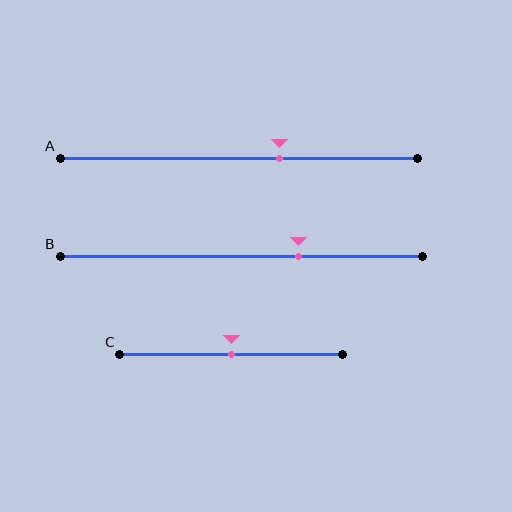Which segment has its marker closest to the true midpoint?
Segment C has its marker closest to the true midpoint.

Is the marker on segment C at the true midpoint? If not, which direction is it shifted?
Yes, the marker on segment C is at the true midpoint.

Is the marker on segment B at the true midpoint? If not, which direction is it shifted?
No, the marker on segment B is shifted to the right by about 16% of the segment length.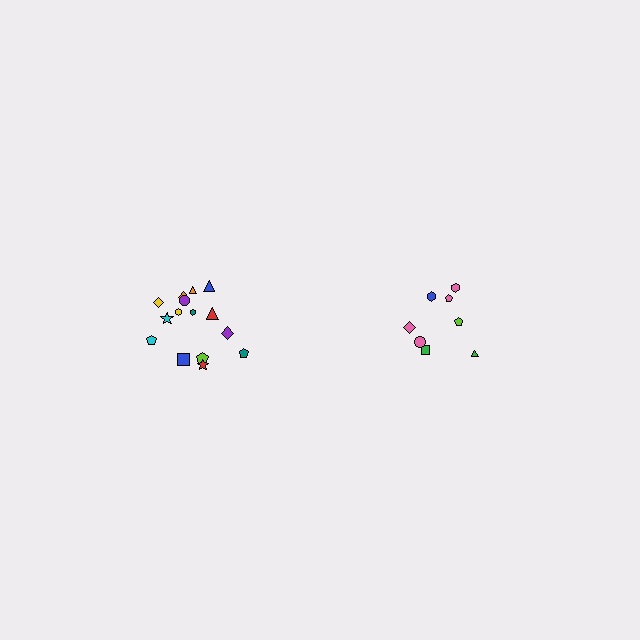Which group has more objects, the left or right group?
The left group.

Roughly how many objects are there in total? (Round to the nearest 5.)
Roughly 25 objects in total.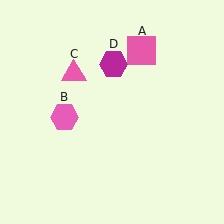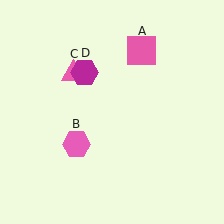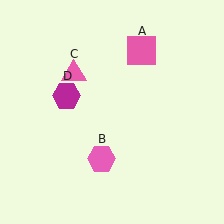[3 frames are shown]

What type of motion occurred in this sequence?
The pink hexagon (object B), magenta hexagon (object D) rotated counterclockwise around the center of the scene.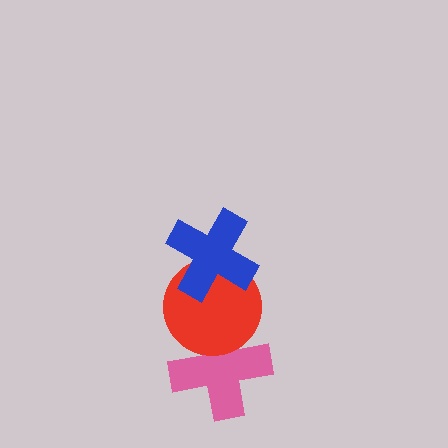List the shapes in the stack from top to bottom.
From top to bottom: the blue cross, the red circle, the pink cross.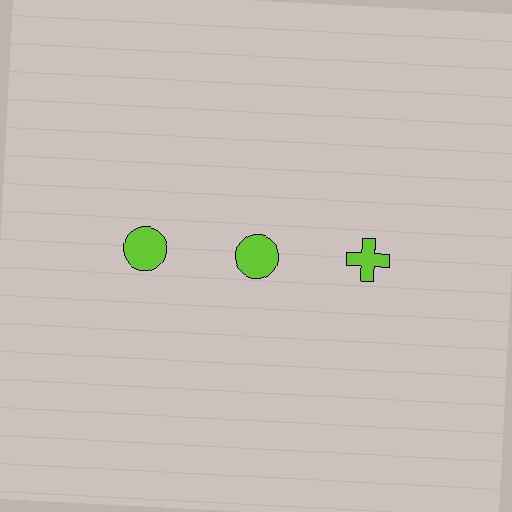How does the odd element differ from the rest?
It has a different shape: cross instead of circle.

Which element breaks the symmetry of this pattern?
The lime cross in the top row, center column breaks the symmetry. All other shapes are lime circles.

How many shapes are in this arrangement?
There are 3 shapes arranged in a grid pattern.